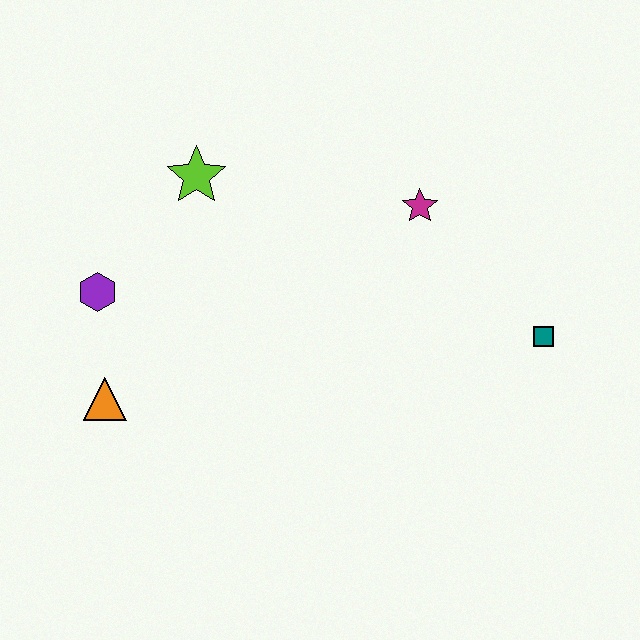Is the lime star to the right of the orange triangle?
Yes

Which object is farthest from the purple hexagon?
The teal square is farthest from the purple hexagon.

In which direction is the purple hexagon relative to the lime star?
The purple hexagon is below the lime star.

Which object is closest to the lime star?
The purple hexagon is closest to the lime star.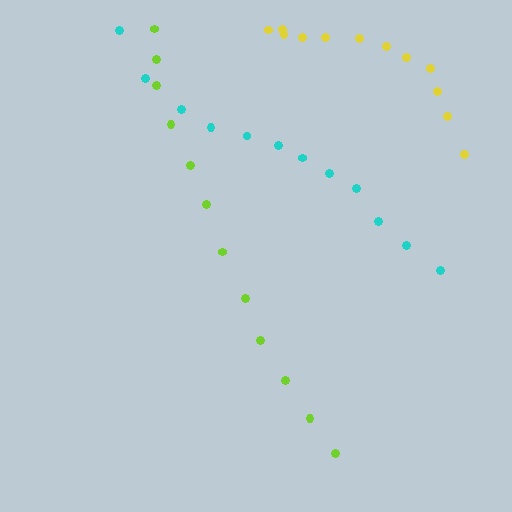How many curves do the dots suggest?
There are 3 distinct paths.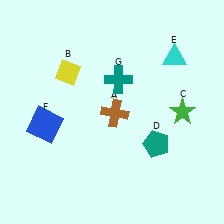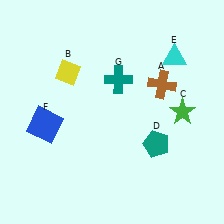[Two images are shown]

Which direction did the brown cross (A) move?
The brown cross (A) moved right.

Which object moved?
The brown cross (A) moved right.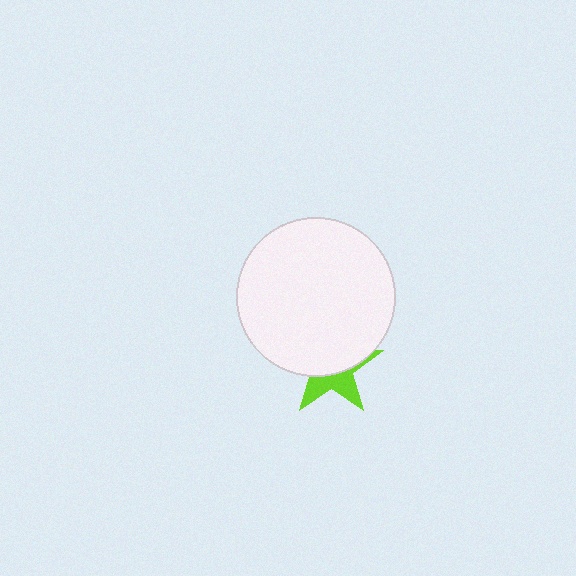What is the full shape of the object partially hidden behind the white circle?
The partially hidden object is a lime star.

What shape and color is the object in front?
The object in front is a white circle.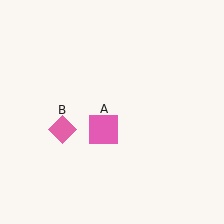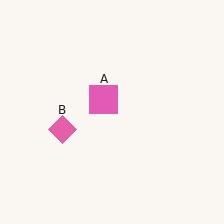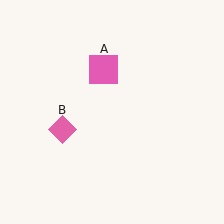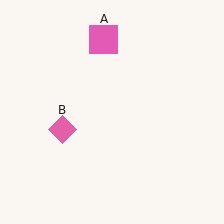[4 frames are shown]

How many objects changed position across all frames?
1 object changed position: pink square (object A).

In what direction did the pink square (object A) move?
The pink square (object A) moved up.